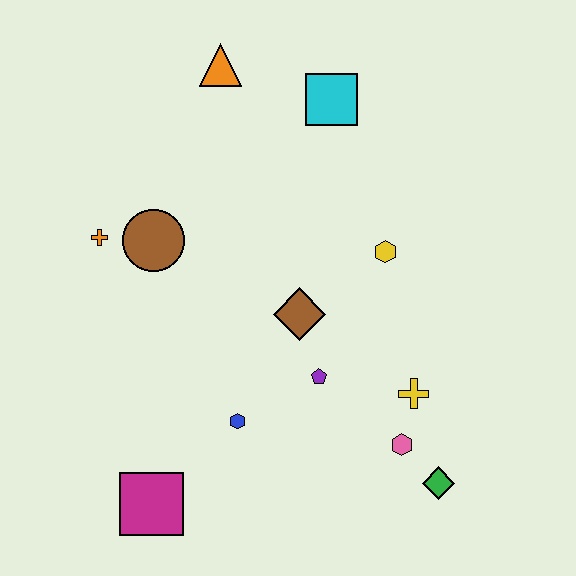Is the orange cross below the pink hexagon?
No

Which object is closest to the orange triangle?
The cyan square is closest to the orange triangle.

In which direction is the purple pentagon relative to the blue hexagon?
The purple pentagon is to the right of the blue hexagon.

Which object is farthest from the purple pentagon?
The orange triangle is farthest from the purple pentagon.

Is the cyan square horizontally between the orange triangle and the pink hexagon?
Yes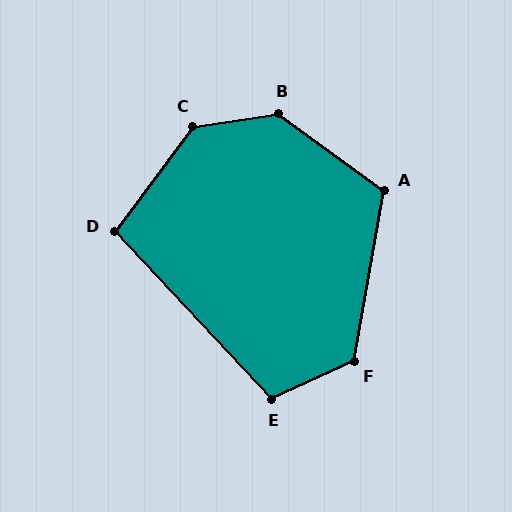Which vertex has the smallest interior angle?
D, at approximately 100 degrees.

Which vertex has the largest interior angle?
C, at approximately 135 degrees.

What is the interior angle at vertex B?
Approximately 135 degrees (obtuse).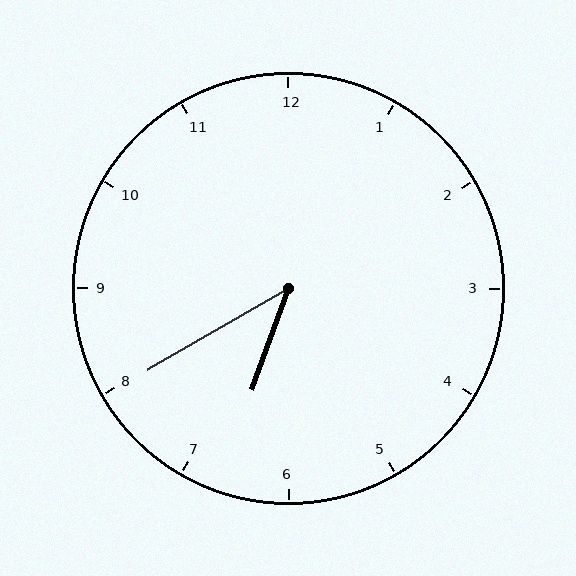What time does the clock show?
6:40.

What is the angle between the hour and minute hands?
Approximately 40 degrees.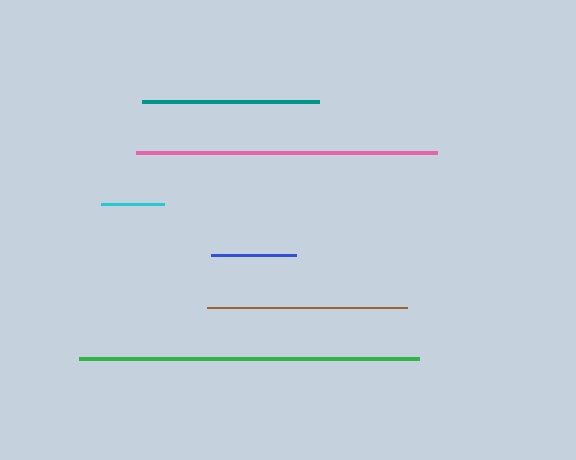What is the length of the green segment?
The green segment is approximately 341 pixels long.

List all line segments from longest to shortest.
From longest to shortest: green, pink, brown, teal, blue, cyan.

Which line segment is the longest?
The green line is the longest at approximately 341 pixels.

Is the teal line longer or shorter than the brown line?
The brown line is longer than the teal line.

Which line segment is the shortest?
The cyan line is the shortest at approximately 63 pixels.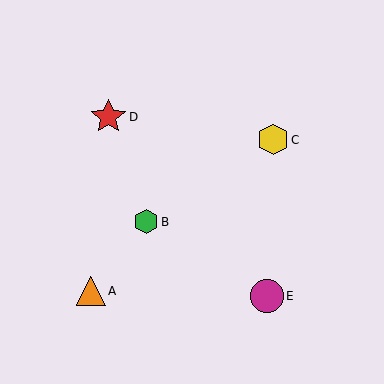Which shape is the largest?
The red star (labeled D) is the largest.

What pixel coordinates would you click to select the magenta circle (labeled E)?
Click at (267, 296) to select the magenta circle E.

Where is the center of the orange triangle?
The center of the orange triangle is at (91, 291).